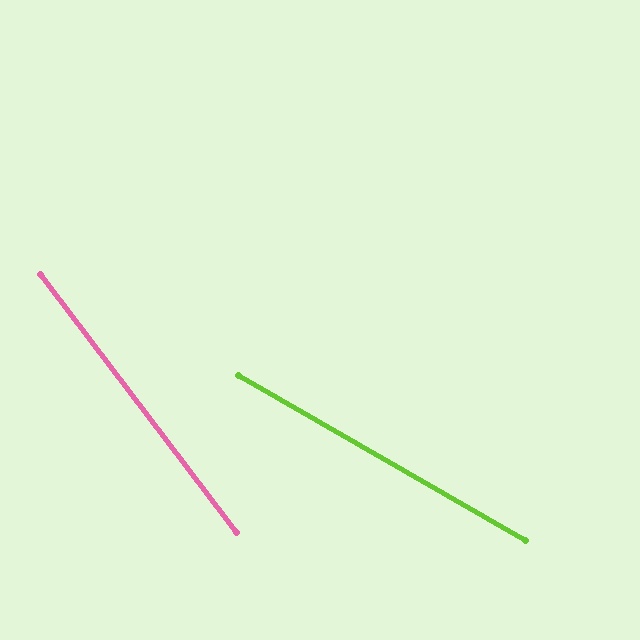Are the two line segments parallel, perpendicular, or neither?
Neither parallel nor perpendicular — they differ by about 23°.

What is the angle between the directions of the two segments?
Approximately 23 degrees.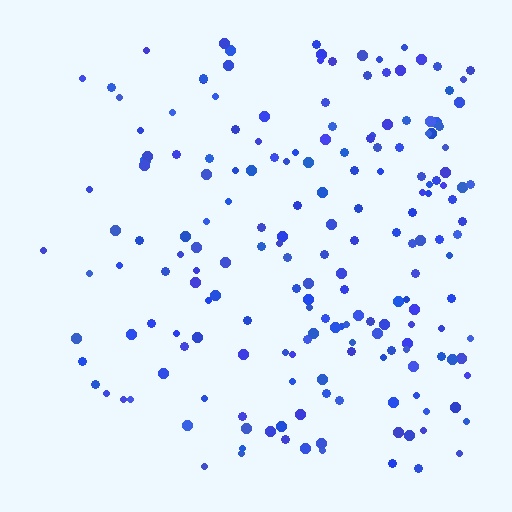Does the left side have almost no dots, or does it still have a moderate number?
Still a moderate number, just noticeably fewer than the right.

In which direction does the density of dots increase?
From left to right, with the right side densest.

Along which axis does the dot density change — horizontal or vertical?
Horizontal.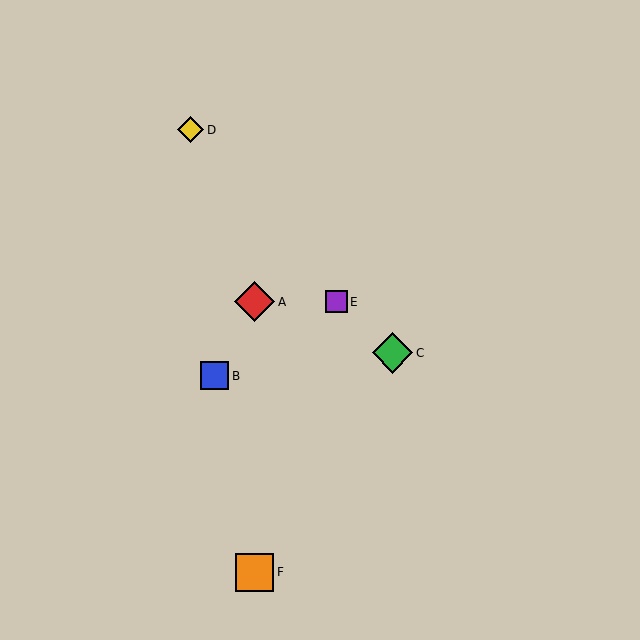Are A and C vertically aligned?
No, A is at x≈255 and C is at x≈393.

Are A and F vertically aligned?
Yes, both are at x≈255.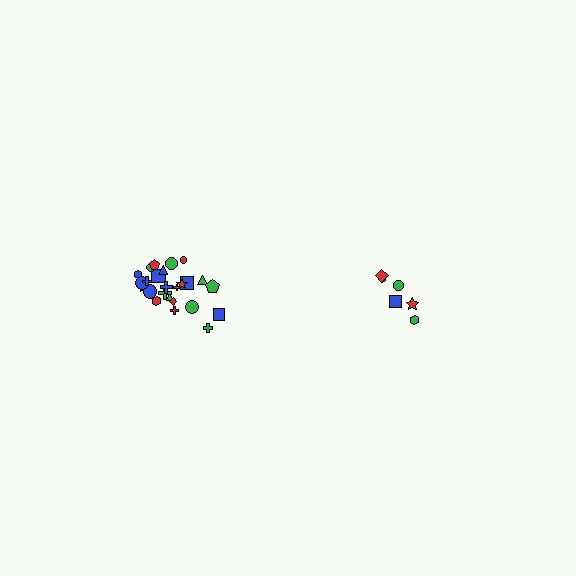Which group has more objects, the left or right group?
The left group.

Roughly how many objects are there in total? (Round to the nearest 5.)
Roughly 30 objects in total.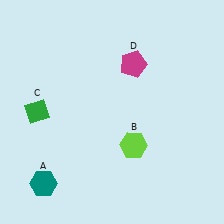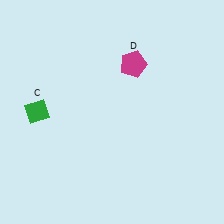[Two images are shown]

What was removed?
The lime hexagon (B), the teal hexagon (A) were removed in Image 2.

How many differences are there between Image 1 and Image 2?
There are 2 differences between the two images.